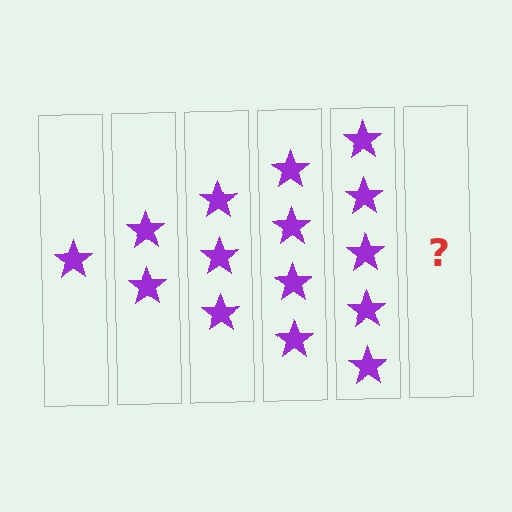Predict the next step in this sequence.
The next step is 6 stars.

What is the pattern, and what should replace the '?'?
The pattern is that each step adds one more star. The '?' should be 6 stars.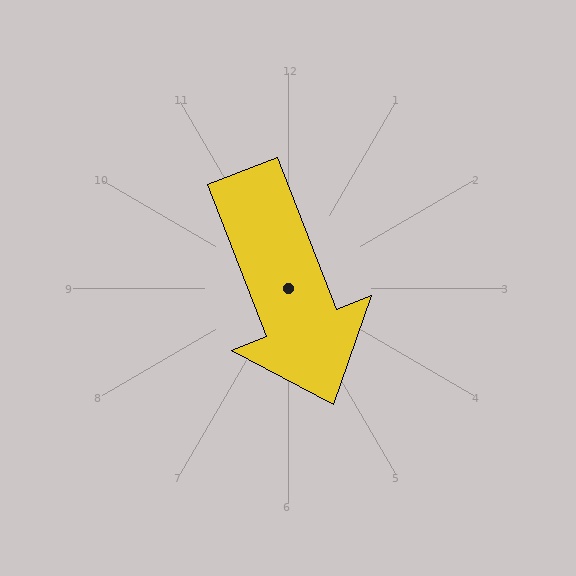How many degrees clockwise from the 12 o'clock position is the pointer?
Approximately 159 degrees.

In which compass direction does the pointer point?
South.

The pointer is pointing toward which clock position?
Roughly 5 o'clock.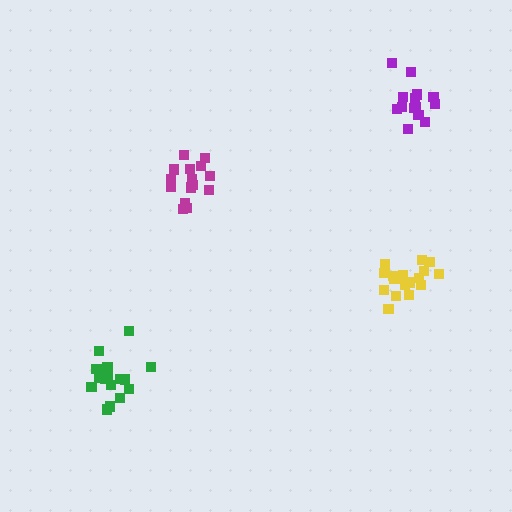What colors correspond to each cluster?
The clusters are colored: magenta, green, yellow, purple.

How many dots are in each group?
Group 1: 15 dots, Group 2: 18 dots, Group 3: 19 dots, Group 4: 15 dots (67 total).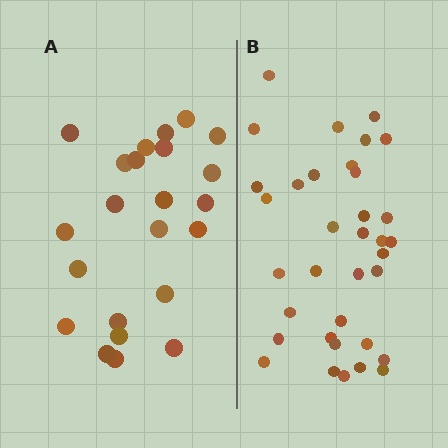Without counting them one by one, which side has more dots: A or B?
Region B (the right region) has more dots.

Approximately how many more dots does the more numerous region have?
Region B has roughly 12 or so more dots than region A.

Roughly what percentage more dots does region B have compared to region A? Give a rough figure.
About 50% more.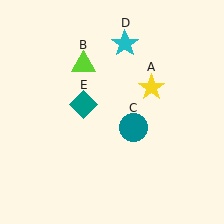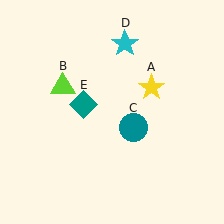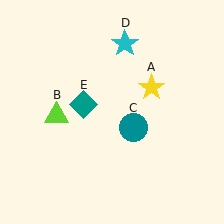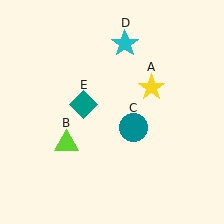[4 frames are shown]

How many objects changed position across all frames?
1 object changed position: lime triangle (object B).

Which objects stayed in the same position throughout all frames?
Yellow star (object A) and teal circle (object C) and cyan star (object D) and teal diamond (object E) remained stationary.